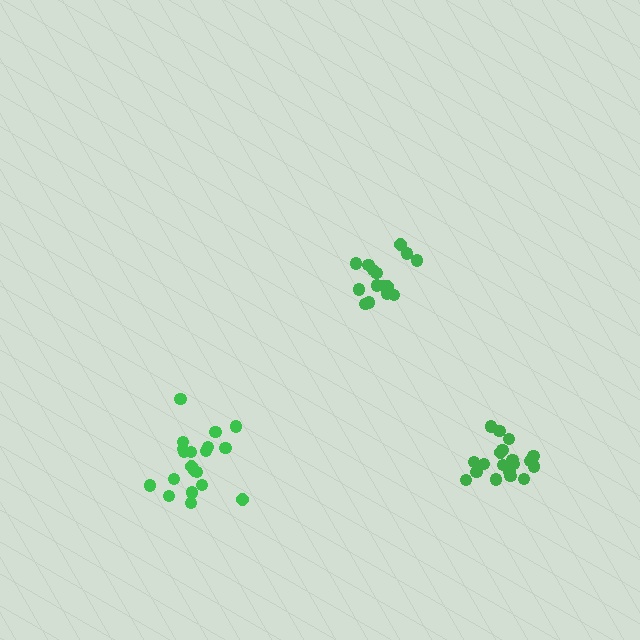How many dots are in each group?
Group 1: 15 dots, Group 2: 20 dots, Group 3: 19 dots (54 total).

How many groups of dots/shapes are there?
There are 3 groups.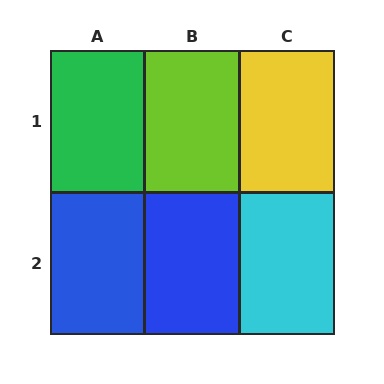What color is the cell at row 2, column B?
Blue.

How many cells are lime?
1 cell is lime.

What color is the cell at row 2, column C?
Cyan.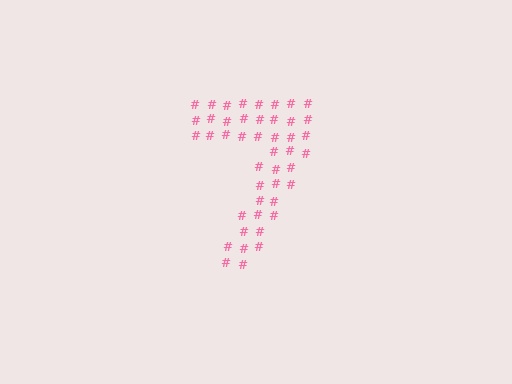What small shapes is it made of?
It is made of small hash symbols.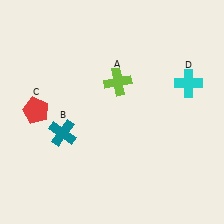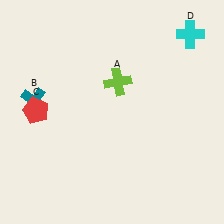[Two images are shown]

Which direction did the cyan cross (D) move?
The cyan cross (D) moved up.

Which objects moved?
The objects that moved are: the teal cross (B), the cyan cross (D).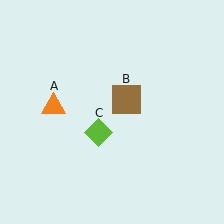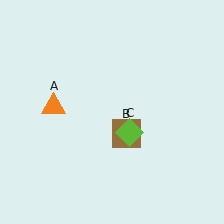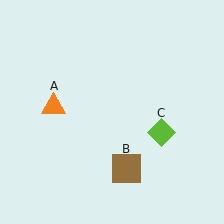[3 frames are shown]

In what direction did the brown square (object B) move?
The brown square (object B) moved down.